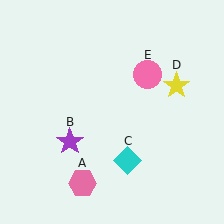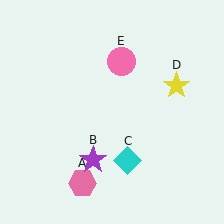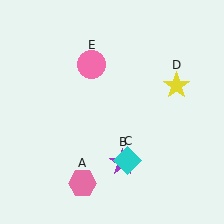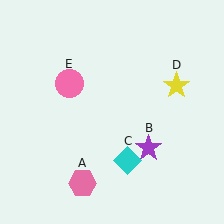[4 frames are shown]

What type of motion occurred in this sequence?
The purple star (object B), pink circle (object E) rotated counterclockwise around the center of the scene.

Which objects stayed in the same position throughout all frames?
Pink hexagon (object A) and cyan diamond (object C) and yellow star (object D) remained stationary.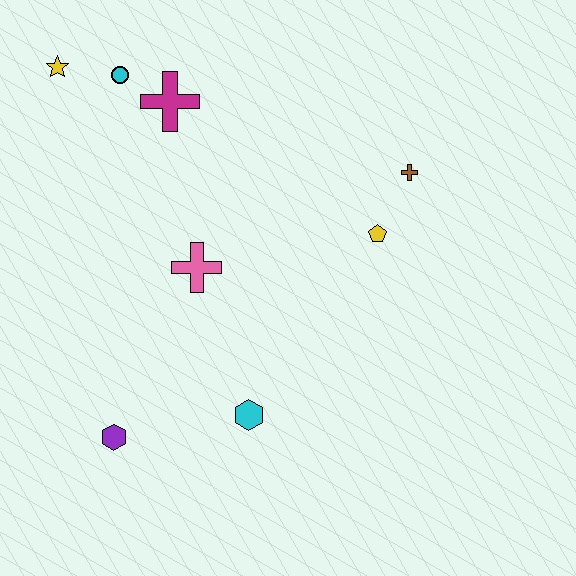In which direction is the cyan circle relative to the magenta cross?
The cyan circle is to the left of the magenta cross.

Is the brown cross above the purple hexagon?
Yes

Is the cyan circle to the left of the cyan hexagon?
Yes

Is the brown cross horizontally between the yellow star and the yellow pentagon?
No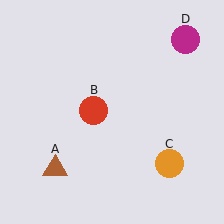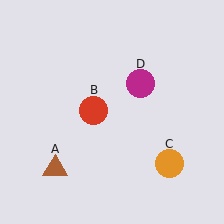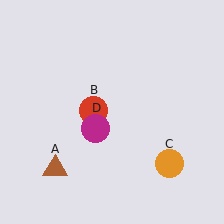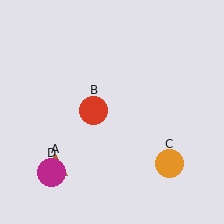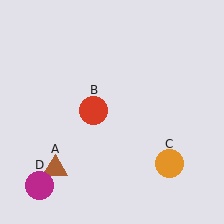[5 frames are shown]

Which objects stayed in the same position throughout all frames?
Brown triangle (object A) and red circle (object B) and orange circle (object C) remained stationary.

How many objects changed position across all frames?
1 object changed position: magenta circle (object D).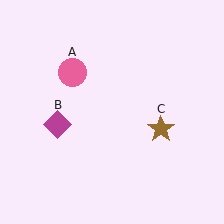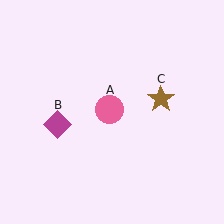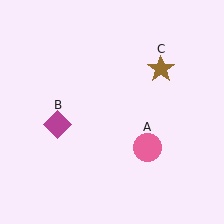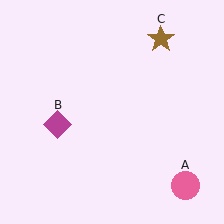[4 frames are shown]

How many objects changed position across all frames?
2 objects changed position: pink circle (object A), brown star (object C).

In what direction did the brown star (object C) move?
The brown star (object C) moved up.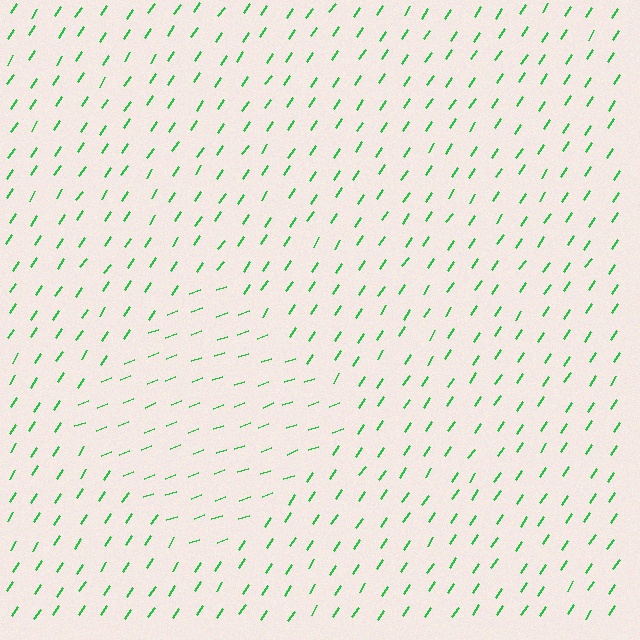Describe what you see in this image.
The image is filled with small green line segments. A diamond region in the image has lines oriented differently from the surrounding lines, creating a visible texture boundary.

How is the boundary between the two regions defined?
The boundary is defined purely by a change in line orientation (approximately 36 degrees difference). All lines are the same color and thickness.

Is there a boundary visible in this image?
Yes, there is a texture boundary formed by a change in line orientation.